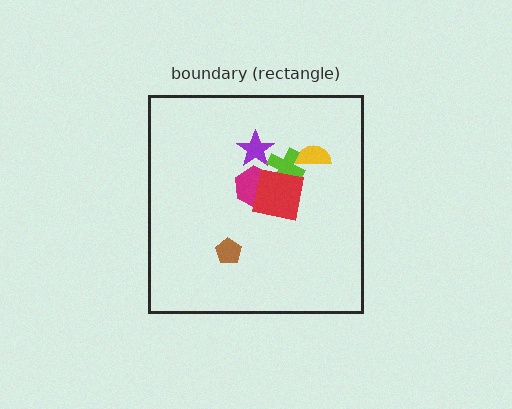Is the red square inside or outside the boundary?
Inside.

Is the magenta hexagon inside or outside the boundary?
Inside.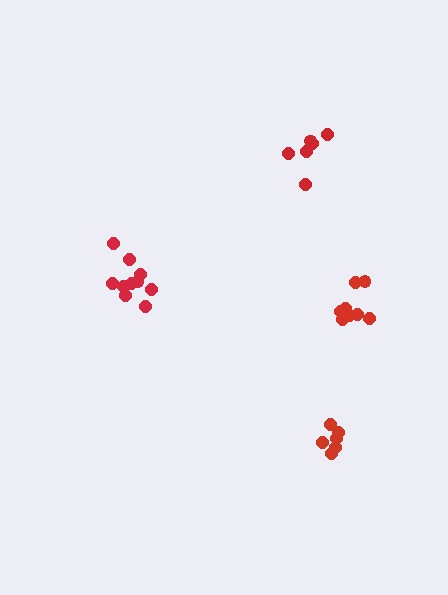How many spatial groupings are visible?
There are 4 spatial groupings.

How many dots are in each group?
Group 1: 10 dots, Group 2: 6 dots, Group 3: 6 dots, Group 4: 8 dots (30 total).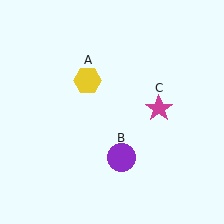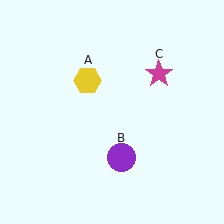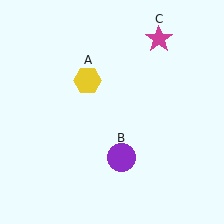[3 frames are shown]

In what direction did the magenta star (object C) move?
The magenta star (object C) moved up.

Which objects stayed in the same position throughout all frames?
Yellow hexagon (object A) and purple circle (object B) remained stationary.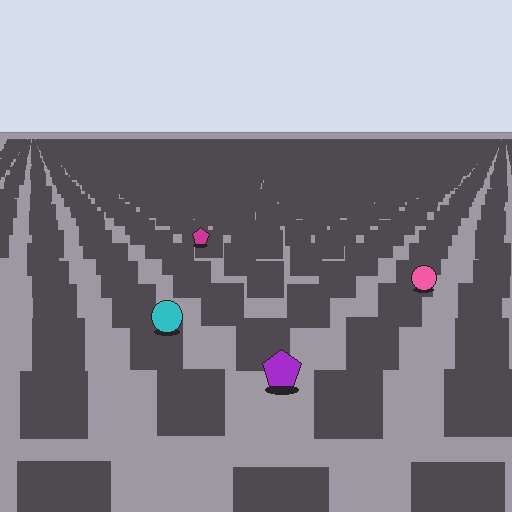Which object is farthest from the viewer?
The magenta pentagon is farthest from the viewer. It appears smaller and the ground texture around it is denser.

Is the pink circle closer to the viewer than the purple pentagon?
No. The purple pentagon is closer — you can tell from the texture gradient: the ground texture is coarser near it.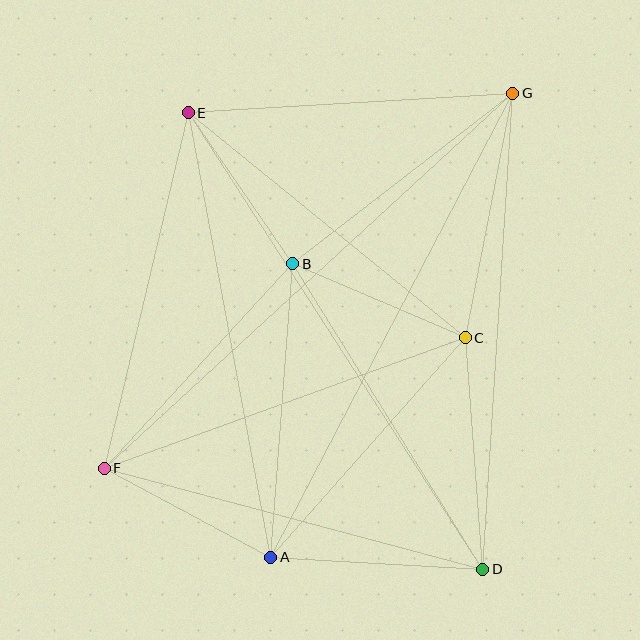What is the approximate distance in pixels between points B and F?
The distance between B and F is approximately 278 pixels.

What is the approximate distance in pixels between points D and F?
The distance between D and F is approximately 392 pixels.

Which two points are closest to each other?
Points B and E are closest to each other.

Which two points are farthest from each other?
Points F and G are farthest from each other.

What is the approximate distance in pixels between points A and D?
The distance between A and D is approximately 213 pixels.